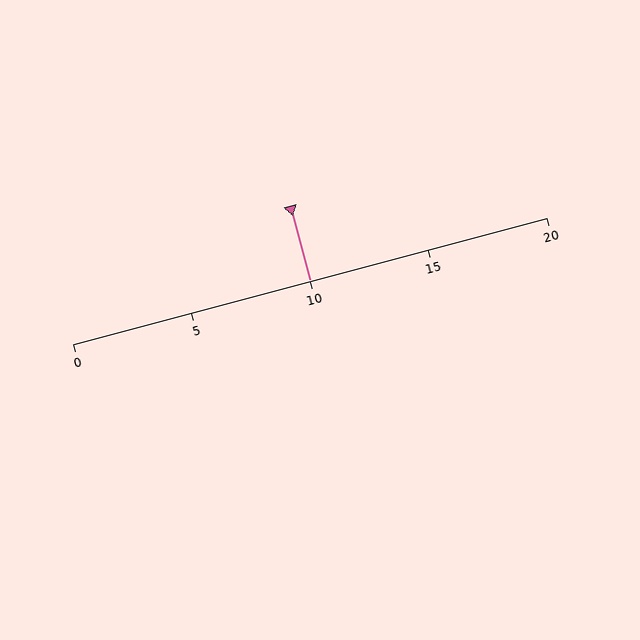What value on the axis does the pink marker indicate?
The marker indicates approximately 10.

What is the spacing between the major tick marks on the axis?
The major ticks are spaced 5 apart.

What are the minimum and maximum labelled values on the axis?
The axis runs from 0 to 20.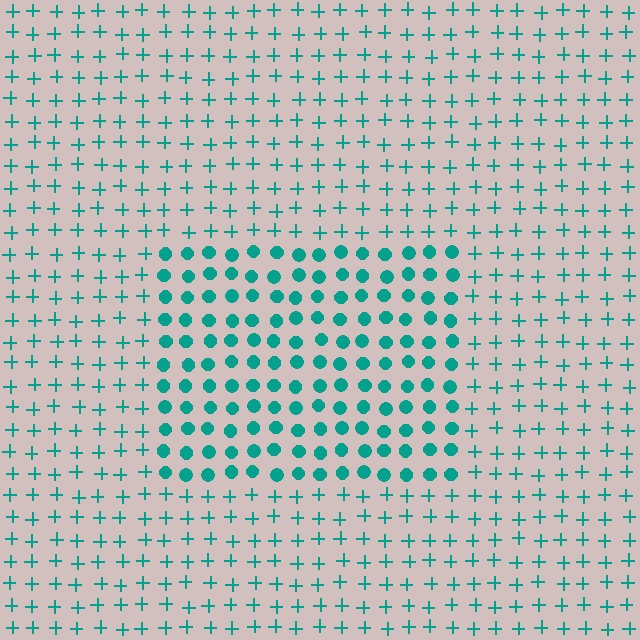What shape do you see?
I see a rectangle.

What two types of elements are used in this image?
The image uses circles inside the rectangle region and plus signs outside it.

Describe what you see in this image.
The image is filled with small teal elements arranged in a uniform grid. A rectangle-shaped region contains circles, while the surrounding area contains plus signs. The boundary is defined purely by the change in element shape.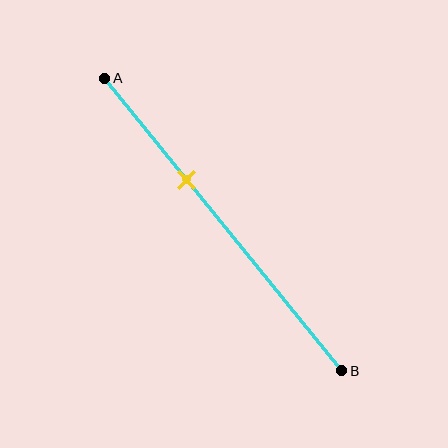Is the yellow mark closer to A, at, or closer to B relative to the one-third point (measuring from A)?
The yellow mark is approximately at the one-third point of segment AB.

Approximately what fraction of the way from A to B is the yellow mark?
The yellow mark is approximately 35% of the way from A to B.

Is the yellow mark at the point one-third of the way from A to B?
Yes, the mark is approximately at the one-third point.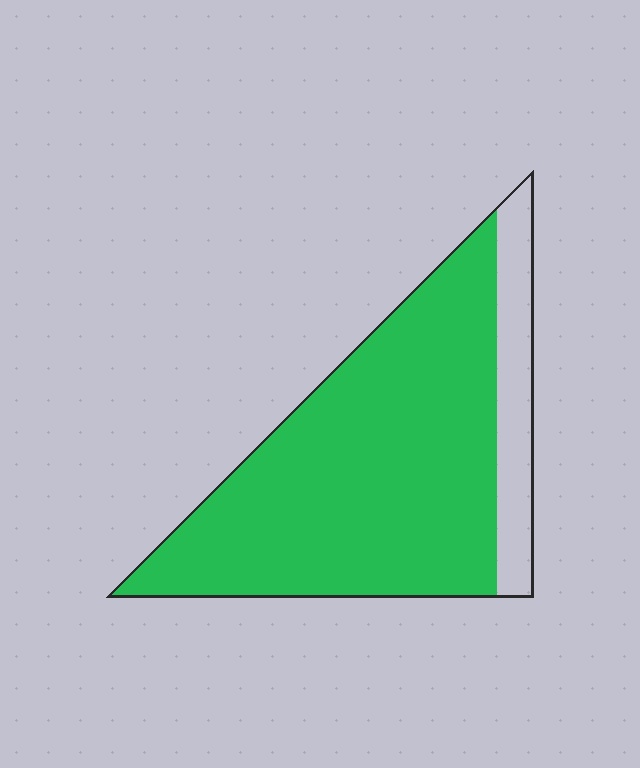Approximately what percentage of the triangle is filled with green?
Approximately 85%.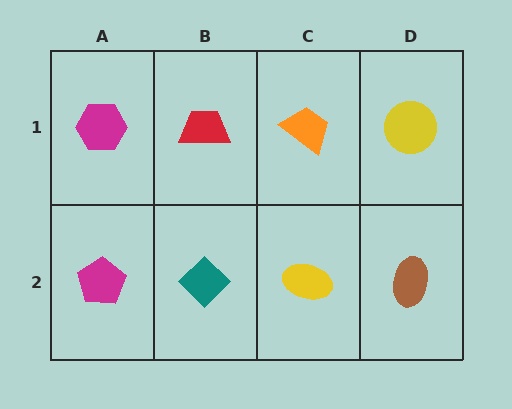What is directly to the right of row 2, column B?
A yellow ellipse.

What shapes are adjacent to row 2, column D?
A yellow circle (row 1, column D), a yellow ellipse (row 2, column C).